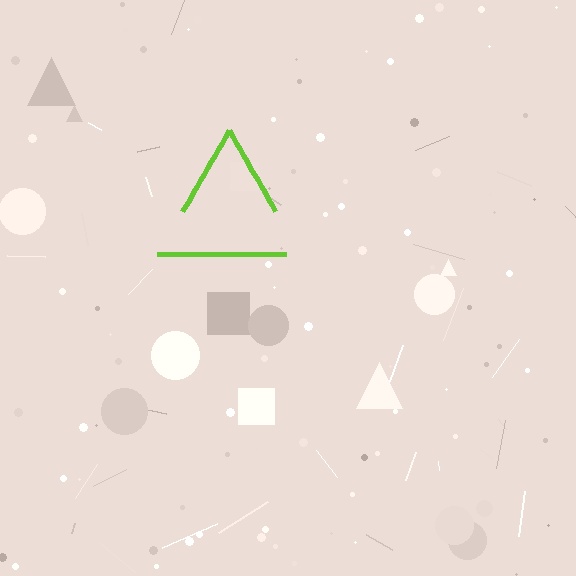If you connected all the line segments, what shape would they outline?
They would outline a triangle.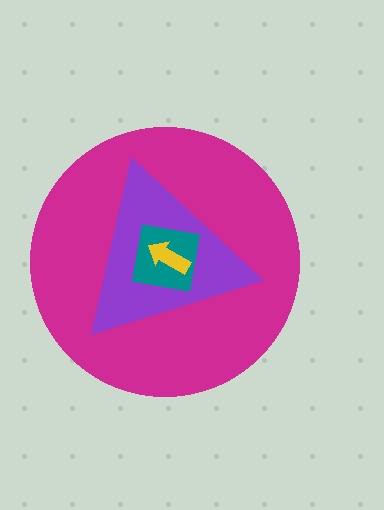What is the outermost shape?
The magenta circle.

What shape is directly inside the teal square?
The yellow arrow.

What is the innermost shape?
The yellow arrow.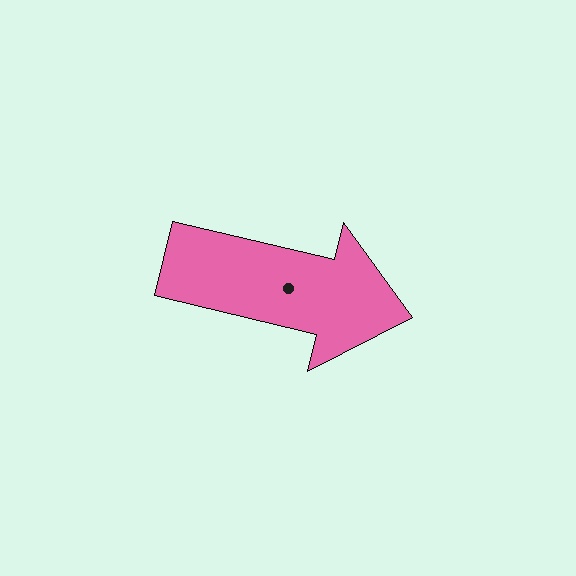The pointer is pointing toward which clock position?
Roughly 3 o'clock.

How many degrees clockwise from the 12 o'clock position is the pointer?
Approximately 103 degrees.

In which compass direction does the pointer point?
East.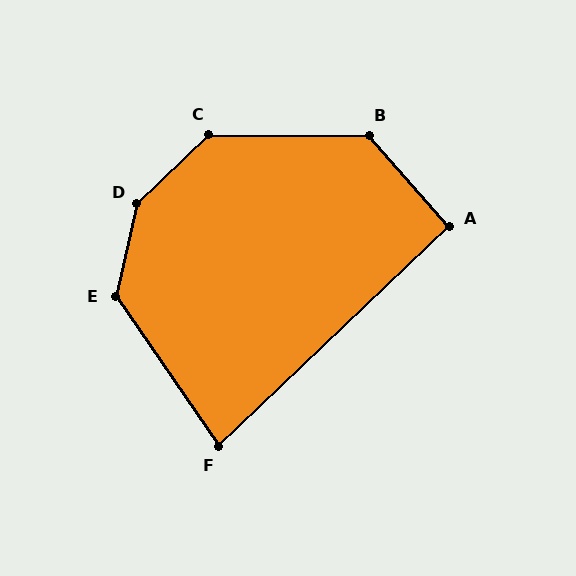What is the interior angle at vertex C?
Approximately 135 degrees (obtuse).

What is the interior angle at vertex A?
Approximately 92 degrees (approximately right).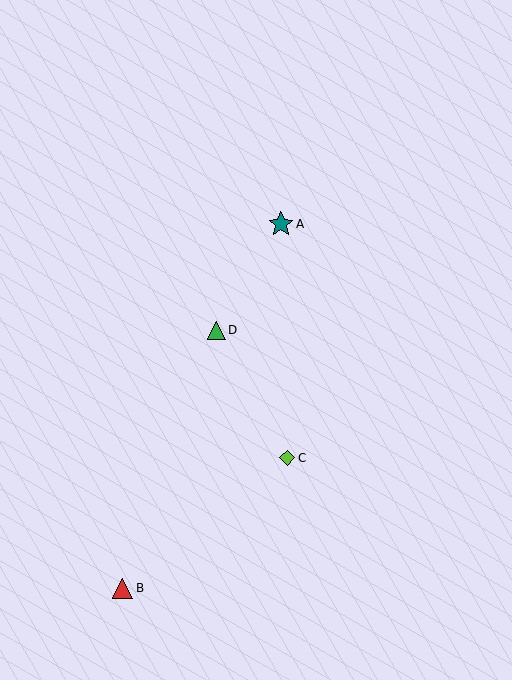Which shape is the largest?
The teal star (labeled A) is the largest.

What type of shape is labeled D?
Shape D is a green triangle.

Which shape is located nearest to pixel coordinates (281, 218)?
The teal star (labeled A) at (281, 224) is nearest to that location.